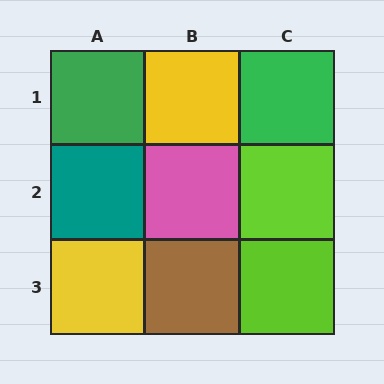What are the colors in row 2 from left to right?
Teal, pink, lime.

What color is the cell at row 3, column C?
Lime.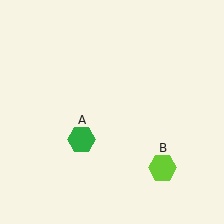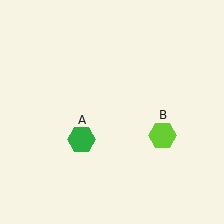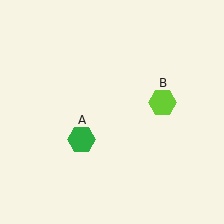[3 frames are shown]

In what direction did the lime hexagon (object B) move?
The lime hexagon (object B) moved up.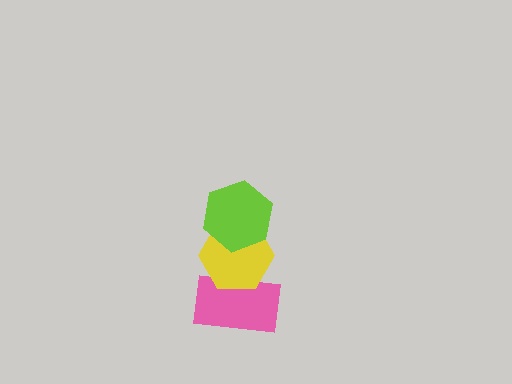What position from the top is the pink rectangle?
The pink rectangle is 3rd from the top.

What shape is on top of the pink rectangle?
The yellow hexagon is on top of the pink rectangle.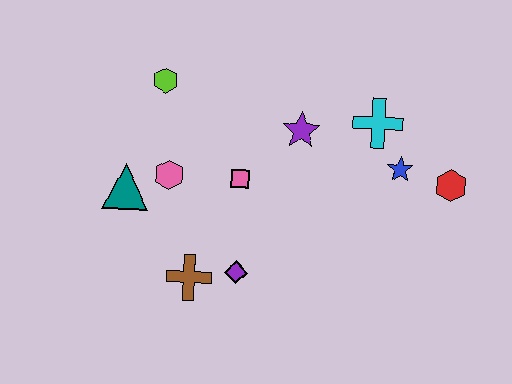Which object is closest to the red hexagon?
The blue star is closest to the red hexagon.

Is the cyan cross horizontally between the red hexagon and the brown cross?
Yes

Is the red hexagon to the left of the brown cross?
No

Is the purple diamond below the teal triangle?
Yes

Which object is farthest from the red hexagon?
The teal triangle is farthest from the red hexagon.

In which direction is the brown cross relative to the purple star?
The brown cross is below the purple star.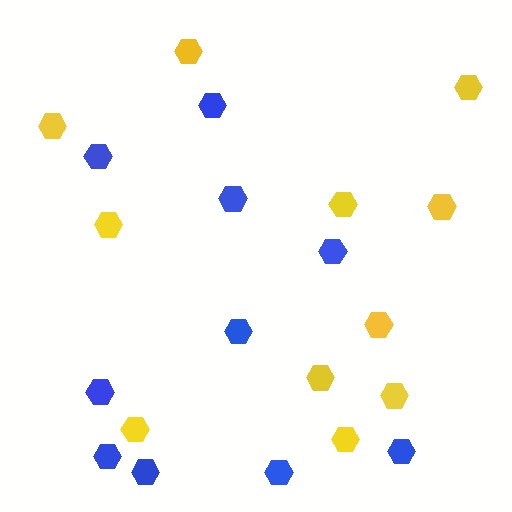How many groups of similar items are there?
There are 2 groups: one group of blue hexagons (10) and one group of yellow hexagons (11).